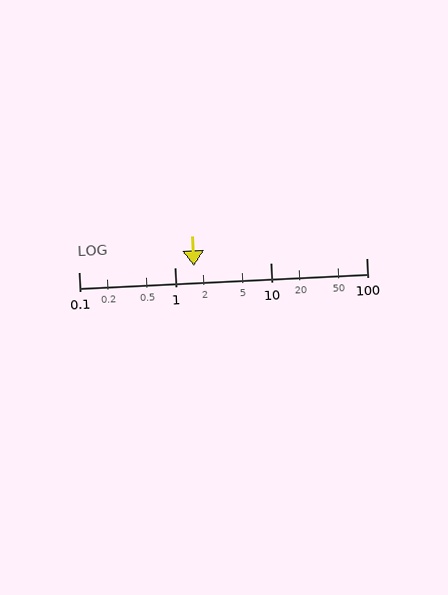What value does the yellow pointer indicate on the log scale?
The pointer indicates approximately 1.6.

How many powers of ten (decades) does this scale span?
The scale spans 3 decades, from 0.1 to 100.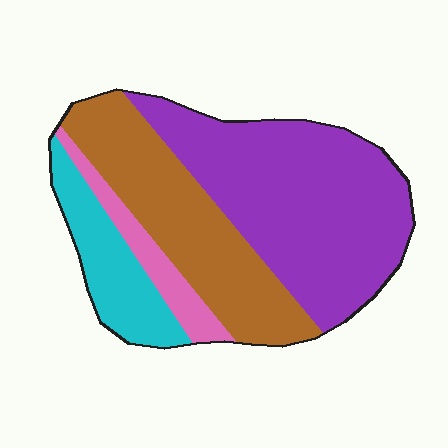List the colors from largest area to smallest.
From largest to smallest: purple, brown, cyan, pink.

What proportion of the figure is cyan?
Cyan covers roughly 15% of the figure.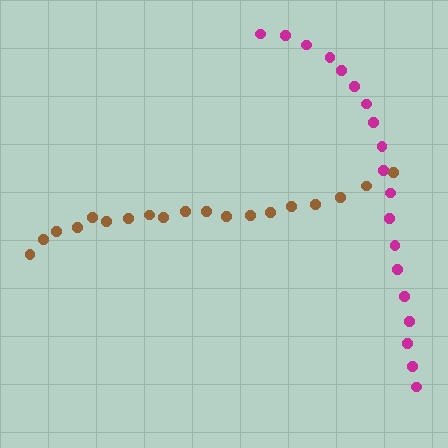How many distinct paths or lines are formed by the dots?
There are 2 distinct paths.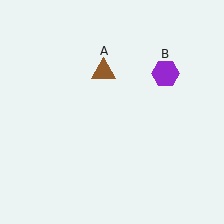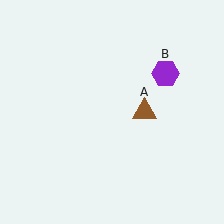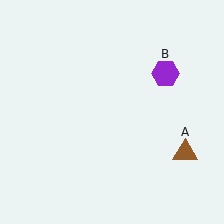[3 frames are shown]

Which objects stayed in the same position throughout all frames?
Purple hexagon (object B) remained stationary.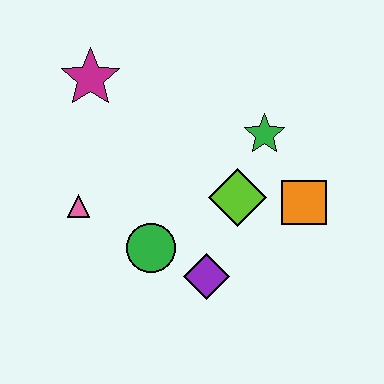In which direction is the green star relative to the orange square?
The green star is above the orange square.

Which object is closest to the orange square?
The lime diamond is closest to the orange square.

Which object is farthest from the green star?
The pink triangle is farthest from the green star.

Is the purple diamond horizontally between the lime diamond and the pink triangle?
Yes